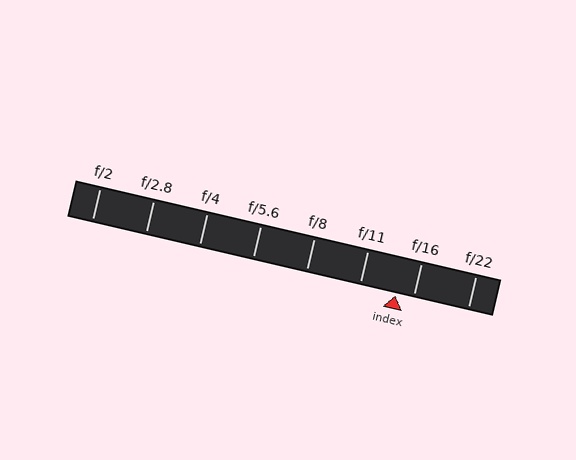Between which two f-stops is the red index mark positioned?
The index mark is between f/11 and f/16.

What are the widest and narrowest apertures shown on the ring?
The widest aperture shown is f/2 and the narrowest is f/22.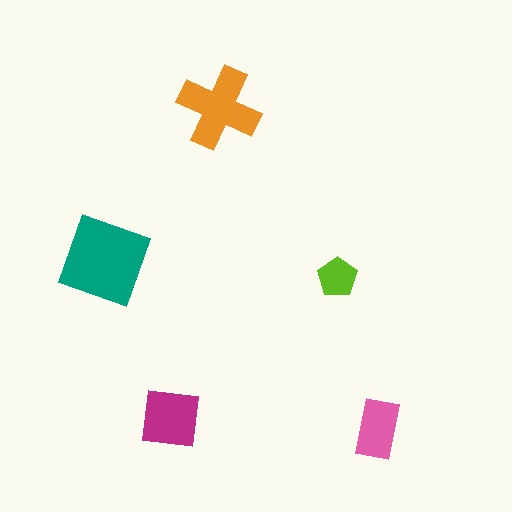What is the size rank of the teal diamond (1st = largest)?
1st.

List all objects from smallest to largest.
The lime pentagon, the pink rectangle, the magenta square, the orange cross, the teal diamond.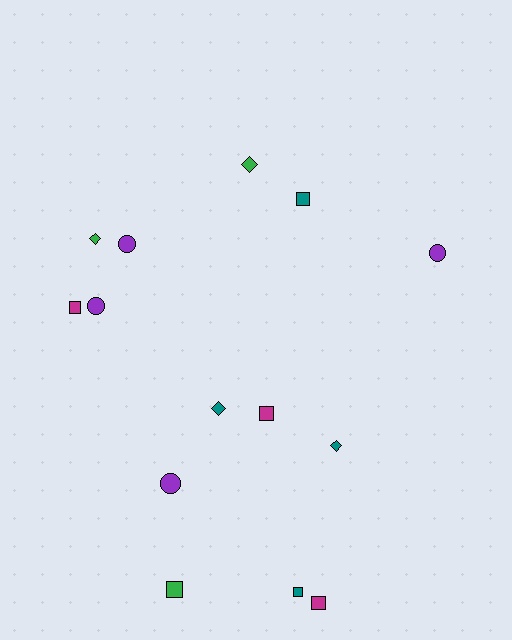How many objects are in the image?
There are 14 objects.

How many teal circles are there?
There are no teal circles.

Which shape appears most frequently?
Square, with 6 objects.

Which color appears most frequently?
Teal, with 4 objects.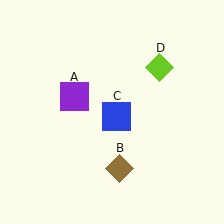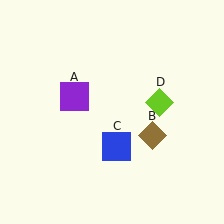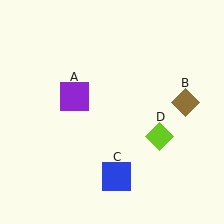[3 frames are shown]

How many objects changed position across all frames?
3 objects changed position: brown diamond (object B), blue square (object C), lime diamond (object D).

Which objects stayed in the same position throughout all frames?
Purple square (object A) remained stationary.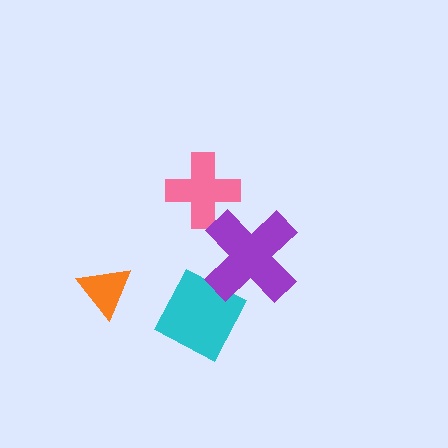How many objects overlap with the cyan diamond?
1 object overlaps with the cyan diamond.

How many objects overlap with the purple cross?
1 object overlaps with the purple cross.